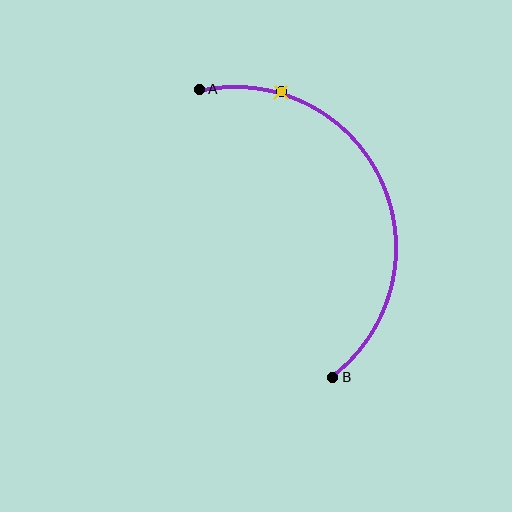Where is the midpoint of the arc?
The arc midpoint is the point on the curve farthest from the straight line joining A and B. It sits to the right of that line.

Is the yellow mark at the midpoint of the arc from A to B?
No. The yellow mark lies on the arc but is closer to endpoint A. The arc midpoint would be at the point on the curve equidistant along the arc from both A and B.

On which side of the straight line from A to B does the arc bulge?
The arc bulges to the right of the straight line connecting A and B.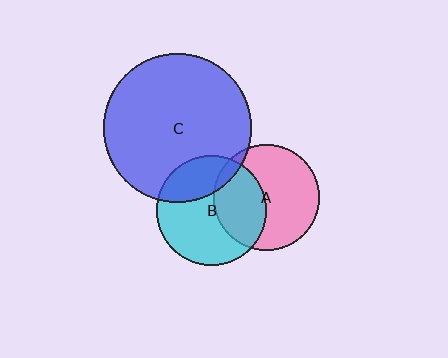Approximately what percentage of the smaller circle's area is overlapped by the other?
Approximately 5%.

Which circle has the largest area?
Circle C (blue).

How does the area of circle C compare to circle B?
Approximately 1.8 times.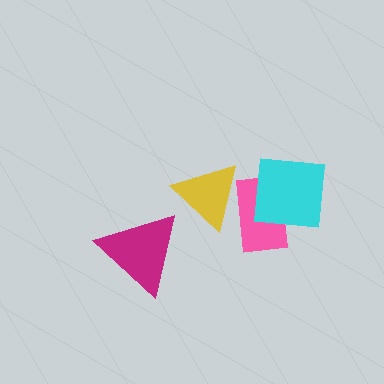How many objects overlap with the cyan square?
1 object overlaps with the cyan square.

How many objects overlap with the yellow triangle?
1 object overlaps with the yellow triangle.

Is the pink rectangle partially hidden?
Yes, it is partially covered by another shape.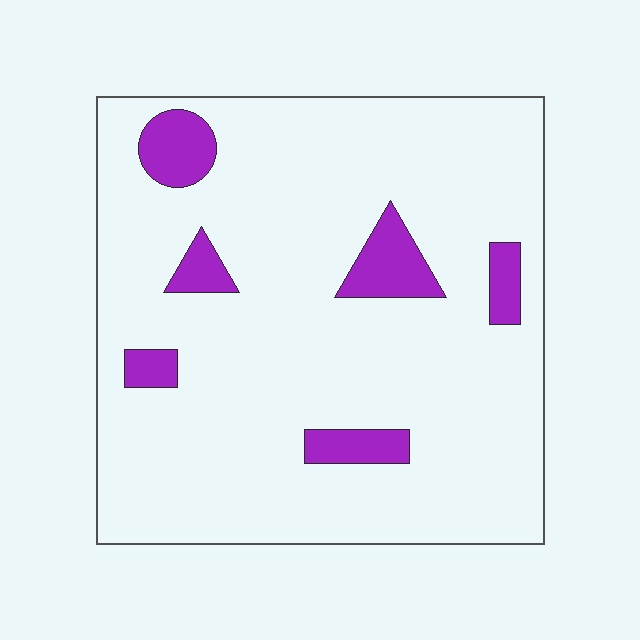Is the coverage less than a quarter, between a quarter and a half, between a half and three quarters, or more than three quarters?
Less than a quarter.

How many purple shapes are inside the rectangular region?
6.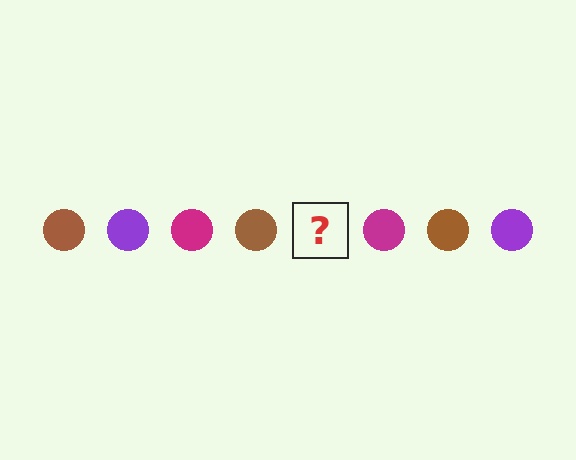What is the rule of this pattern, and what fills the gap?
The rule is that the pattern cycles through brown, purple, magenta circles. The gap should be filled with a purple circle.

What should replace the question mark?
The question mark should be replaced with a purple circle.